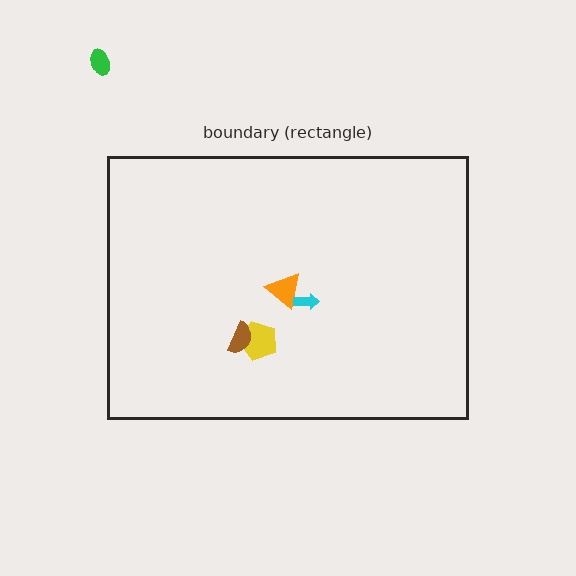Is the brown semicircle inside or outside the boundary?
Inside.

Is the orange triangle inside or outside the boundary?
Inside.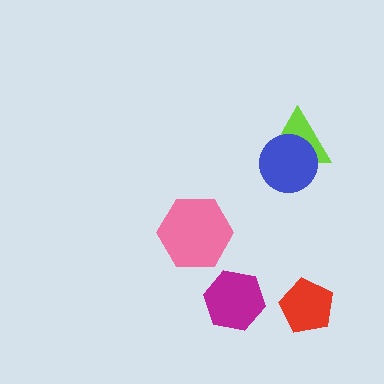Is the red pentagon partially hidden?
No, no other shape covers it.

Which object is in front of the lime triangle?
The blue circle is in front of the lime triangle.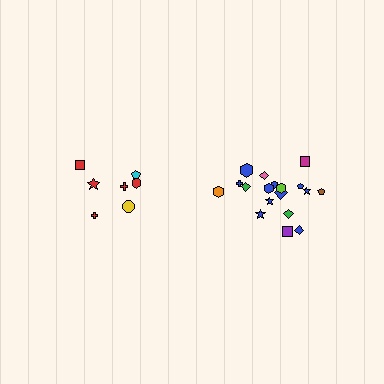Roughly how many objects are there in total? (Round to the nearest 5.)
Roughly 25 objects in total.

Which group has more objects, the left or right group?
The right group.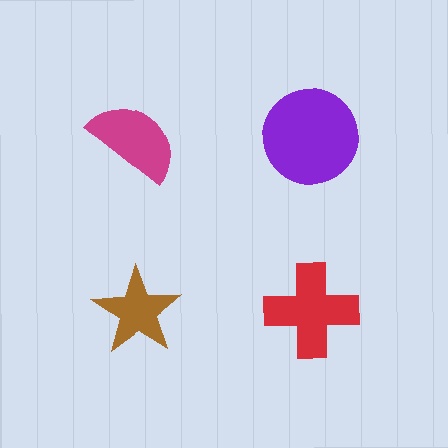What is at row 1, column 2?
A purple circle.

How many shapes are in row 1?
2 shapes.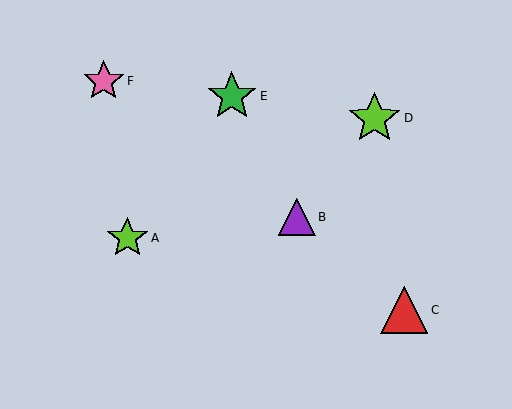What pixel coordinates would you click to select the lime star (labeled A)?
Click at (127, 238) to select the lime star A.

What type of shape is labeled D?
Shape D is a lime star.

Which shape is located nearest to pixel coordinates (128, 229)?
The lime star (labeled A) at (127, 238) is nearest to that location.